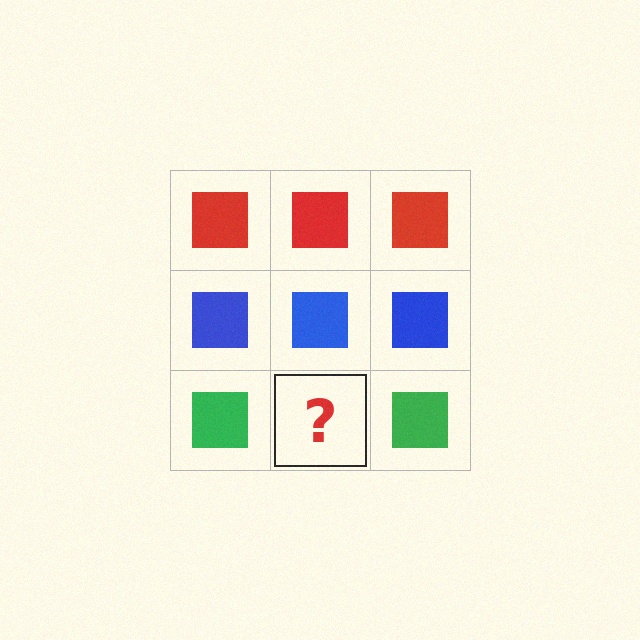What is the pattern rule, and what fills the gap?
The rule is that each row has a consistent color. The gap should be filled with a green square.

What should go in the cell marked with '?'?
The missing cell should contain a green square.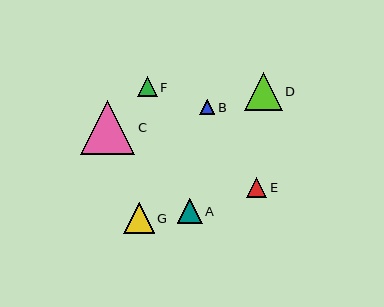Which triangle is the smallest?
Triangle B is the smallest with a size of approximately 15 pixels.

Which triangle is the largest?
Triangle C is the largest with a size of approximately 54 pixels.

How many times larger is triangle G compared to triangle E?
Triangle G is approximately 1.5 times the size of triangle E.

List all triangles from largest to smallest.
From largest to smallest: C, D, G, A, E, F, B.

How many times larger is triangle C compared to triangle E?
Triangle C is approximately 2.7 times the size of triangle E.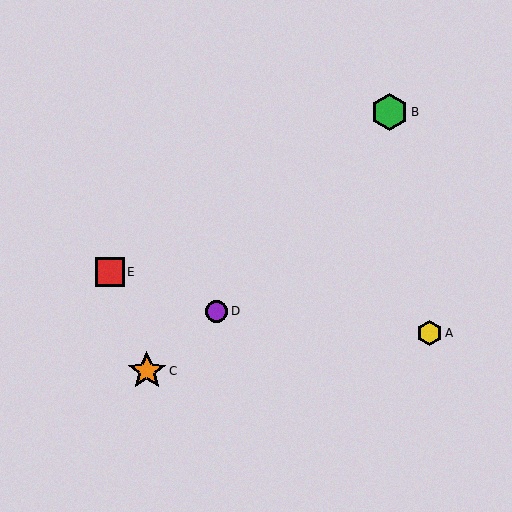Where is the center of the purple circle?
The center of the purple circle is at (217, 311).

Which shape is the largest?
The orange star (labeled C) is the largest.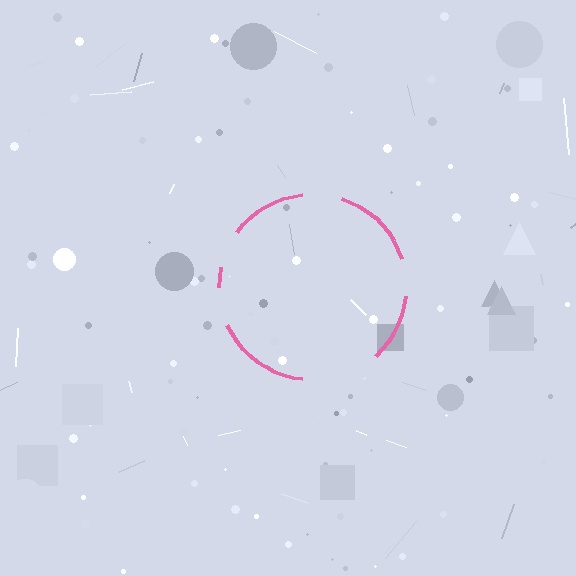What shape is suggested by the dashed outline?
The dashed outline suggests a circle.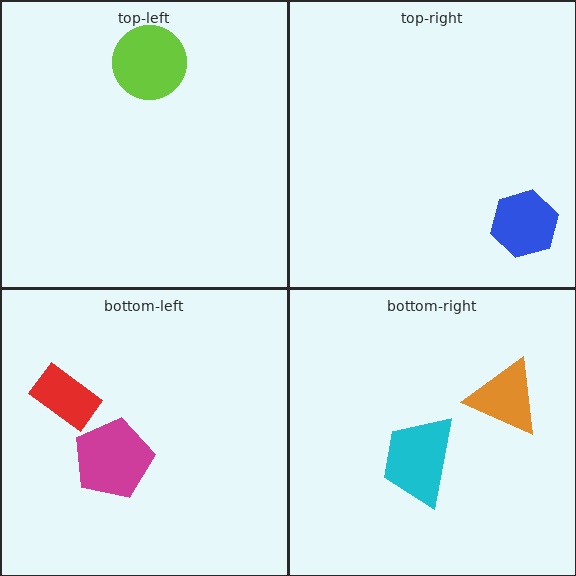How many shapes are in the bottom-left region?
2.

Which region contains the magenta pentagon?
The bottom-left region.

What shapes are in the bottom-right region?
The cyan trapezoid, the orange triangle.